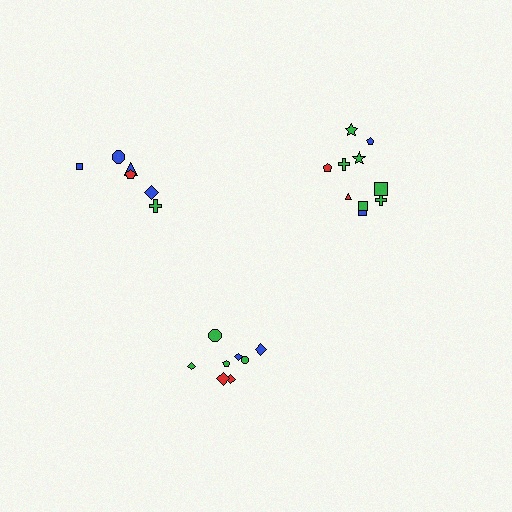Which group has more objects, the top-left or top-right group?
The top-right group.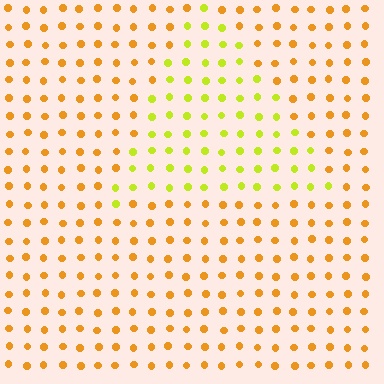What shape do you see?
I see a triangle.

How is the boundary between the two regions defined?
The boundary is defined purely by a slight shift in hue (about 38 degrees). Spacing, size, and orientation are identical on both sides.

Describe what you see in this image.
The image is filled with small orange elements in a uniform arrangement. A triangle-shaped region is visible where the elements are tinted to a slightly different hue, forming a subtle color boundary.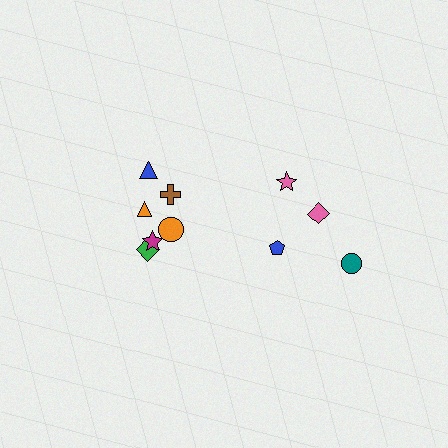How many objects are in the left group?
There are 6 objects.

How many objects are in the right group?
There are 4 objects.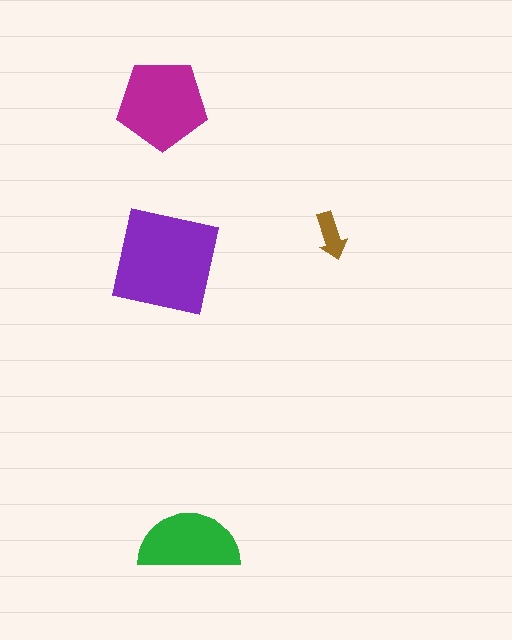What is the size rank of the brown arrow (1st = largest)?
4th.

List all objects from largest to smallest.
The purple square, the magenta pentagon, the green semicircle, the brown arrow.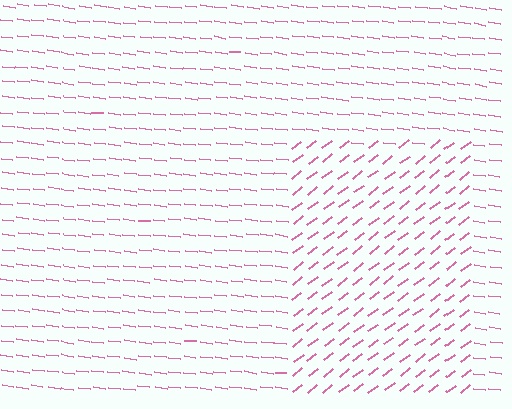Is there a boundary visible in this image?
Yes, there is a texture boundary formed by a change in line orientation.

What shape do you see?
I see a rectangle.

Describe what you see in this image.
The image is filled with small pink line segments. A rectangle region in the image has lines oriented differently from the surrounding lines, creating a visible texture boundary.